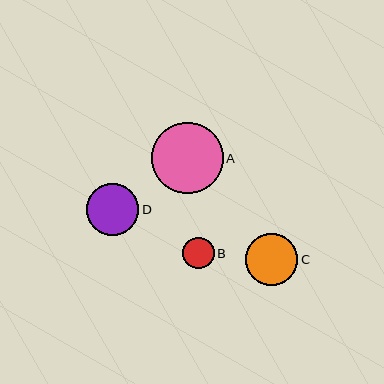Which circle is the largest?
Circle A is the largest with a size of approximately 71 pixels.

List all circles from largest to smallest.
From largest to smallest: A, C, D, B.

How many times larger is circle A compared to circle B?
Circle A is approximately 2.3 times the size of circle B.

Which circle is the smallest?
Circle B is the smallest with a size of approximately 31 pixels.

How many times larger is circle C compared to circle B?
Circle C is approximately 1.7 times the size of circle B.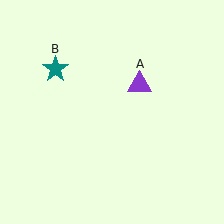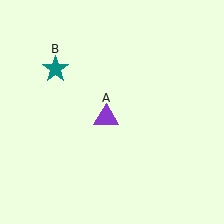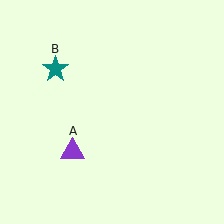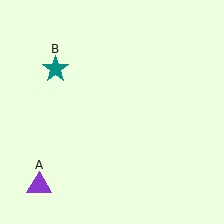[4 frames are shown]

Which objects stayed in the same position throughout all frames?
Teal star (object B) remained stationary.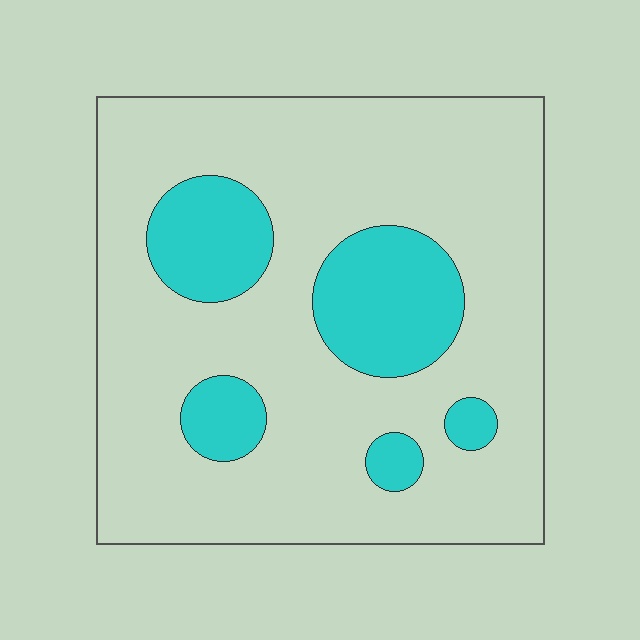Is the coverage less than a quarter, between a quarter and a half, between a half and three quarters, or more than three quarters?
Less than a quarter.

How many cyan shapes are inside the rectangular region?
5.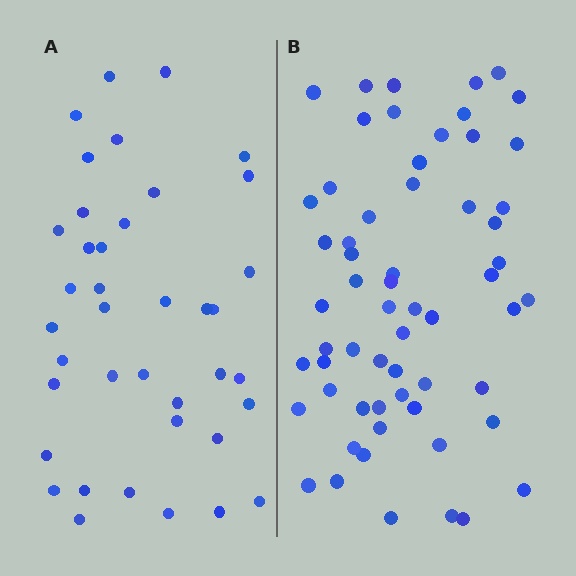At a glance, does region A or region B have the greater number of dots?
Region B (the right region) has more dots.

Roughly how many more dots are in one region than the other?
Region B has approximately 20 more dots than region A.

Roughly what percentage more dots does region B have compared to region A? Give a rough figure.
About 55% more.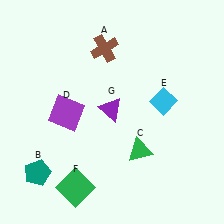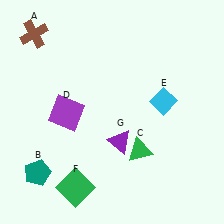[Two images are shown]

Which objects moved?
The objects that moved are: the brown cross (A), the purple triangle (G).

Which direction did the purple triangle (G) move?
The purple triangle (G) moved down.